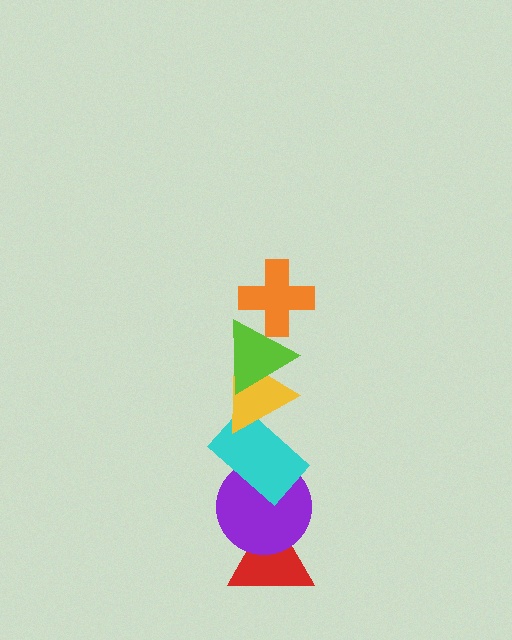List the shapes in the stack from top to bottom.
From top to bottom: the orange cross, the lime triangle, the yellow triangle, the cyan rectangle, the purple circle, the red triangle.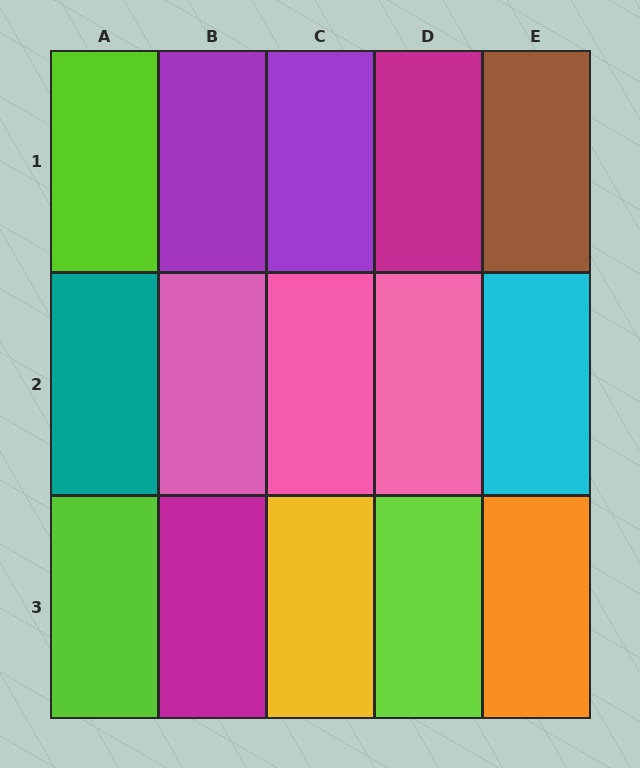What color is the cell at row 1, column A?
Lime.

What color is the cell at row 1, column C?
Purple.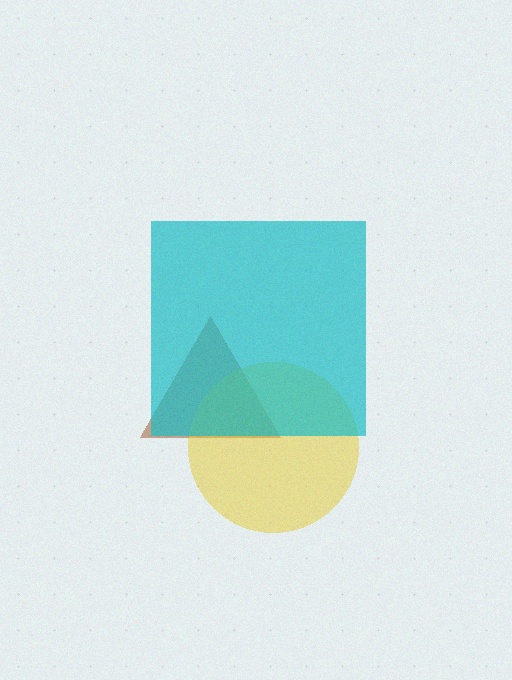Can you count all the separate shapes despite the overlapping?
Yes, there are 3 separate shapes.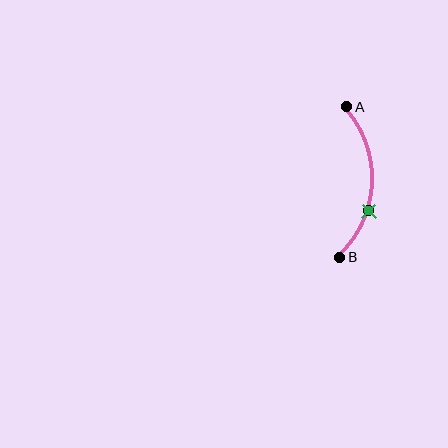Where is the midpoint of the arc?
The arc midpoint is the point on the curve farthest from the straight line joining A and B. It sits to the right of that line.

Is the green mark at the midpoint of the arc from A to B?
No. The green mark lies on the arc but is closer to endpoint B. The arc midpoint would be at the point on the curve equidistant along the arc from both A and B.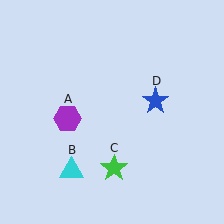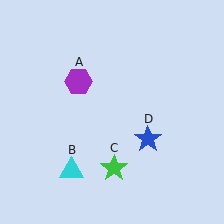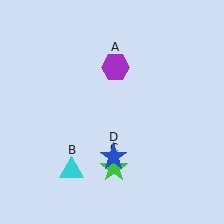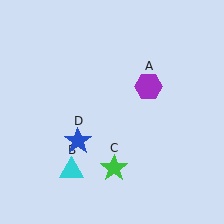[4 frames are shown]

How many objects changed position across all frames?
2 objects changed position: purple hexagon (object A), blue star (object D).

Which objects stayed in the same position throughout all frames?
Cyan triangle (object B) and green star (object C) remained stationary.